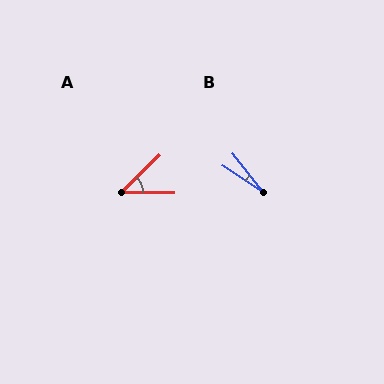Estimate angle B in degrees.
Approximately 18 degrees.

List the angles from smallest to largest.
B (18°), A (45°).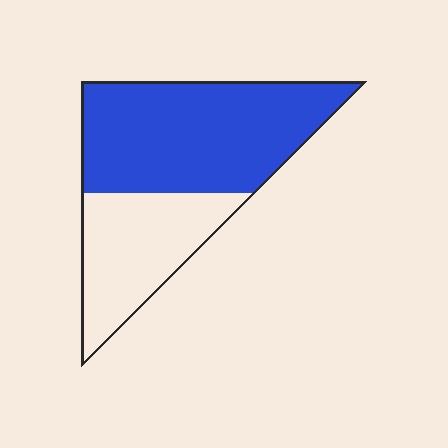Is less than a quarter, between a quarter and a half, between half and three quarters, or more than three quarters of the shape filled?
Between half and three quarters.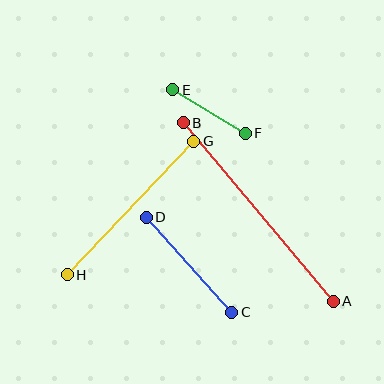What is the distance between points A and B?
The distance is approximately 233 pixels.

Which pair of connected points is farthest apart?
Points A and B are farthest apart.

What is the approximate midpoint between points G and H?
The midpoint is at approximately (131, 208) pixels.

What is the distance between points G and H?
The distance is approximately 184 pixels.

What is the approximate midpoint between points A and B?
The midpoint is at approximately (258, 212) pixels.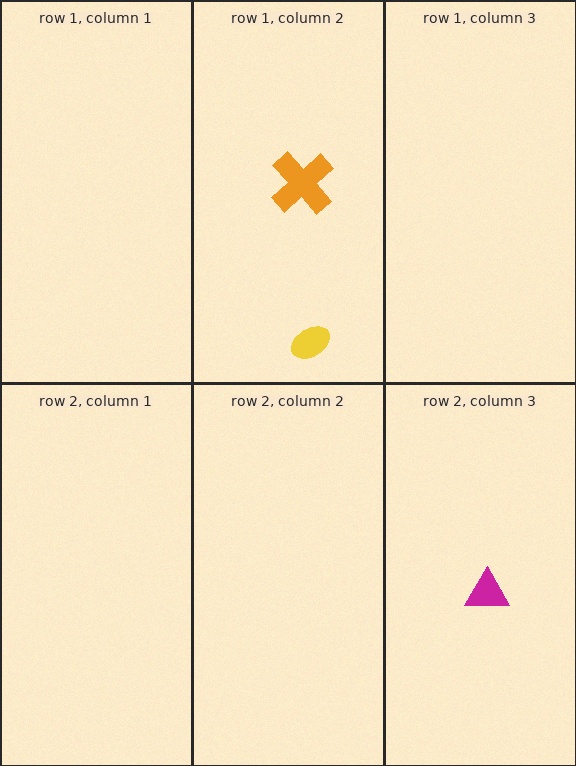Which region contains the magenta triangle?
The row 2, column 3 region.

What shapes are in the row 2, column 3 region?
The magenta triangle.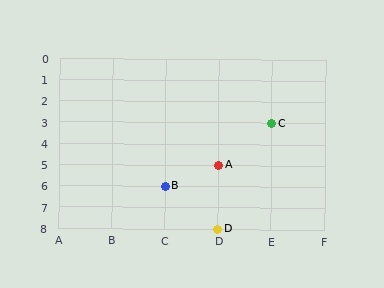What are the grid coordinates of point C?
Point C is at grid coordinates (E, 3).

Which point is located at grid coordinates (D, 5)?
Point A is at (D, 5).